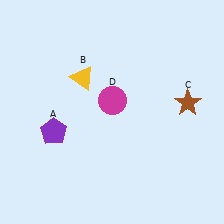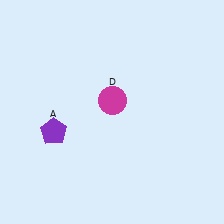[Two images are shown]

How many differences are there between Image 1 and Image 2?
There are 2 differences between the two images.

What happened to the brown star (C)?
The brown star (C) was removed in Image 2. It was in the top-right area of Image 1.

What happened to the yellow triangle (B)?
The yellow triangle (B) was removed in Image 2. It was in the top-left area of Image 1.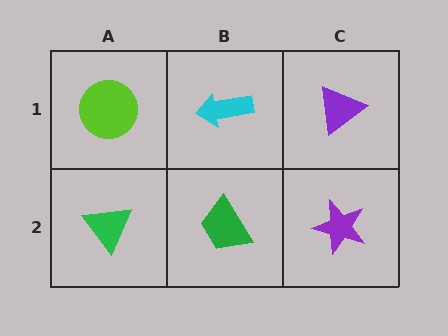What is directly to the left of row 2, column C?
A green trapezoid.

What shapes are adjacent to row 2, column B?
A cyan arrow (row 1, column B), a green triangle (row 2, column A), a purple star (row 2, column C).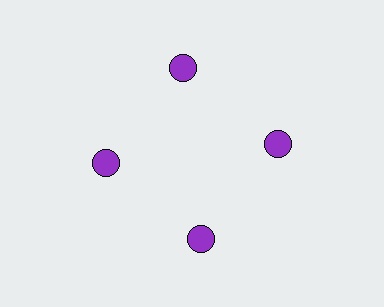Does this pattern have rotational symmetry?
Yes, this pattern has 4-fold rotational symmetry. It looks the same after rotating 90 degrees around the center.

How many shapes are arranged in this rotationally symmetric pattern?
There are 4 shapes, arranged in 4 groups of 1.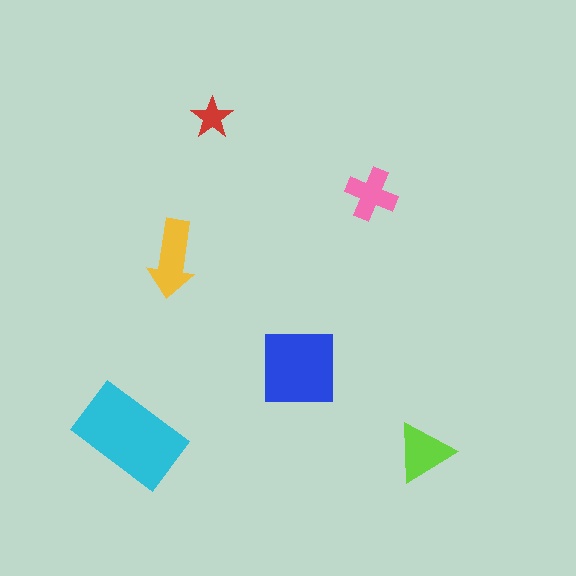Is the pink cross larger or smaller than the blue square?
Smaller.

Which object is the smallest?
The red star.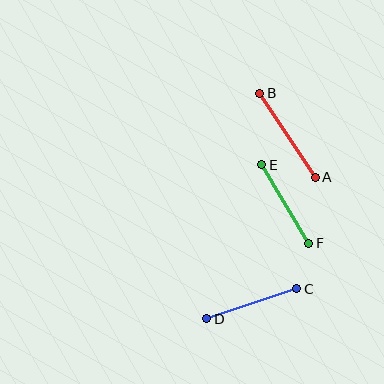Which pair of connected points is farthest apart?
Points A and B are farthest apart.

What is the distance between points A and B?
The distance is approximately 101 pixels.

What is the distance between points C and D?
The distance is approximately 95 pixels.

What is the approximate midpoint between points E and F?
The midpoint is at approximately (285, 204) pixels.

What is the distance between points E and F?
The distance is approximately 91 pixels.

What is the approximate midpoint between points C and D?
The midpoint is at approximately (252, 304) pixels.